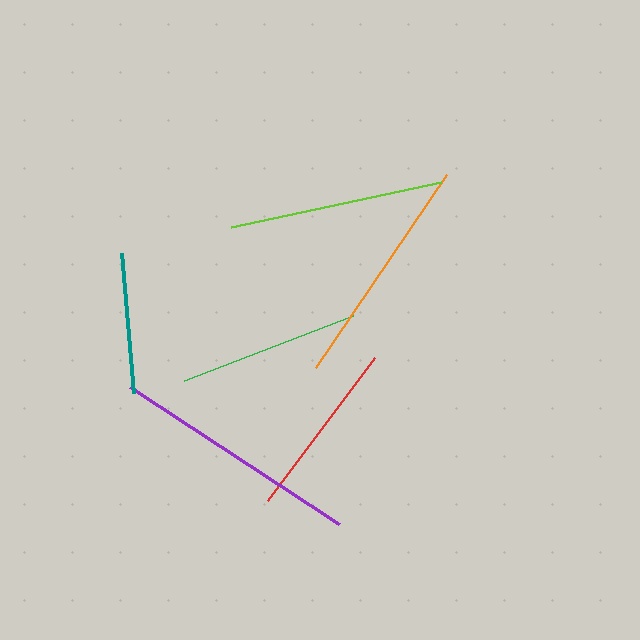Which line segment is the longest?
The purple line is the longest at approximately 249 pixels.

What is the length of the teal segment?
The teal segment is approximately 141 pixels long.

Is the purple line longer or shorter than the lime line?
The purple line is longer than the lime line.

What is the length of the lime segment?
The lime segment is approximately 214 pixels long.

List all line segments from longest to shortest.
From longest to shortest: purple, orange, lime, green, red, teal.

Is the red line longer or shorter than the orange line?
The orange line is longer than the red line.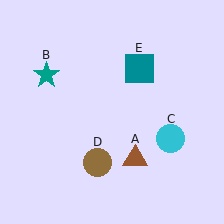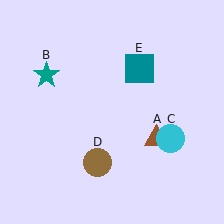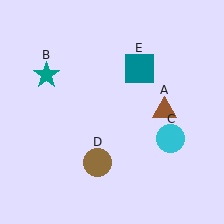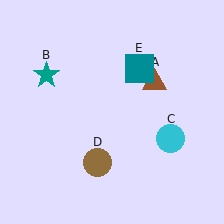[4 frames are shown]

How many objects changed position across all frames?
1 object changed position: brown triangle (object A).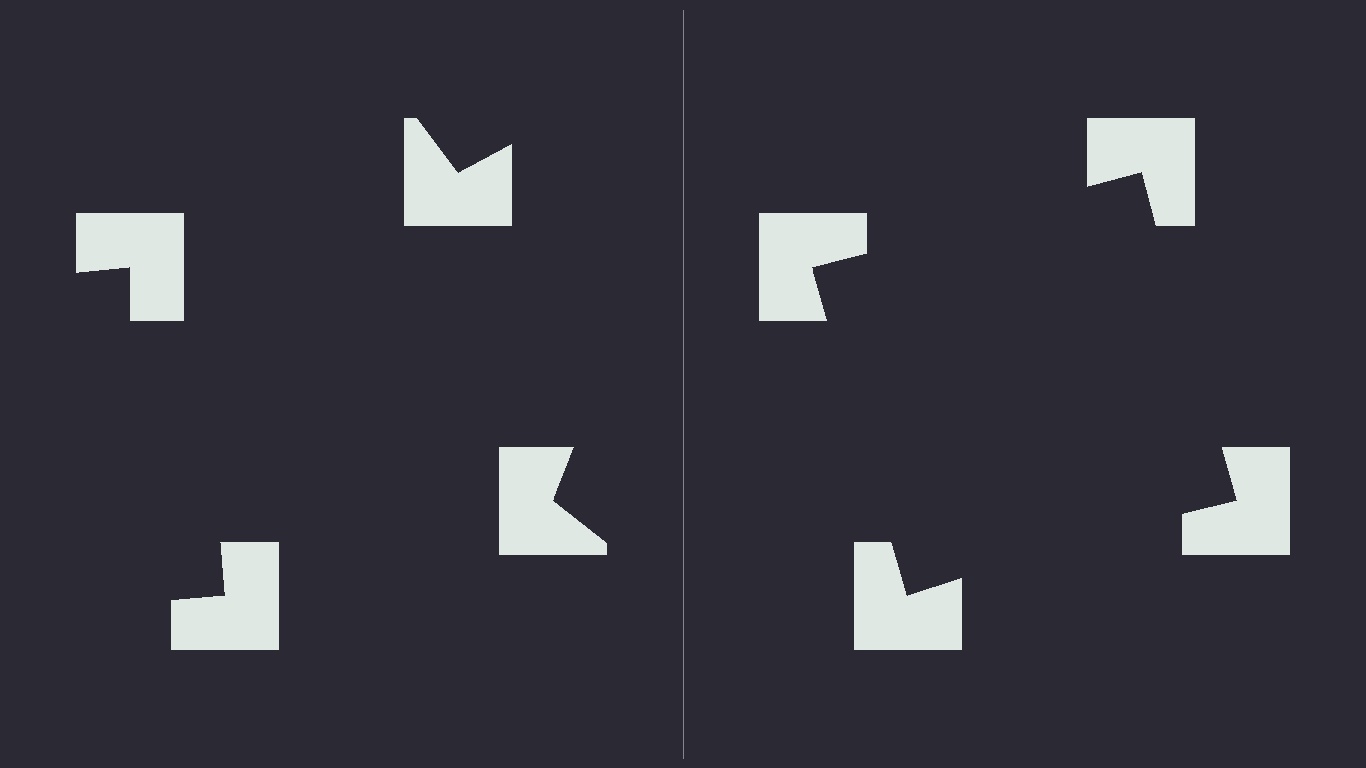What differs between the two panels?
The notched squares are positioned identically on both sides; only the wedge orientations differ. On the right they align to a square; on the left they are misaligned.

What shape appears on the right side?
An illusory square.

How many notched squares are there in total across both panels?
8 — 4 on each side.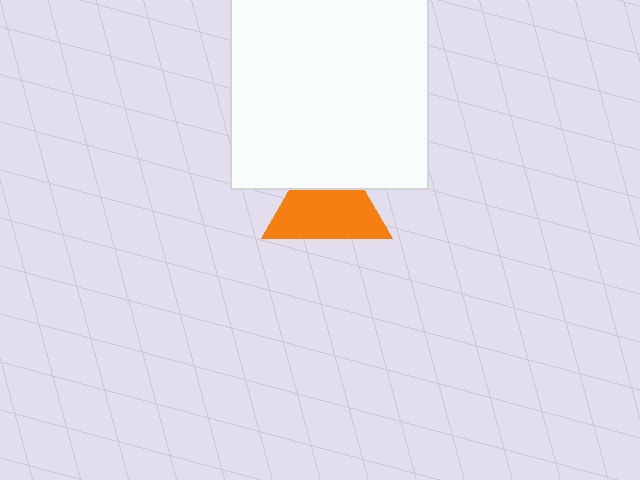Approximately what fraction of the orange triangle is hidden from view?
Roughly 32% of the orange triangle is hidden behind the white rectangle.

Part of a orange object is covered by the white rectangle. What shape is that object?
It is a triangle.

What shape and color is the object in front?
The object in front is a white rectangle.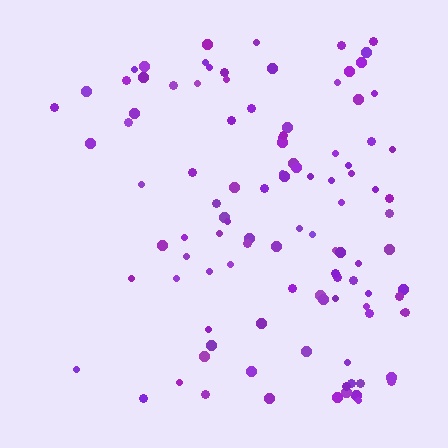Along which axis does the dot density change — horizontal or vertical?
Horizontal.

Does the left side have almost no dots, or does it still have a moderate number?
Still a moderate number, just noticeably fewer than the right.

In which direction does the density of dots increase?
From left to right, with the right side densest.